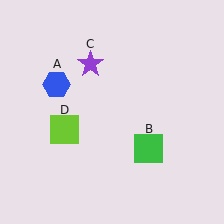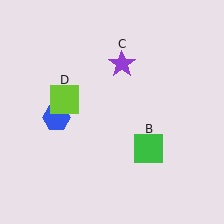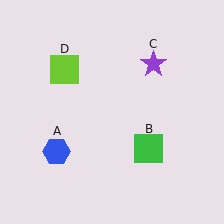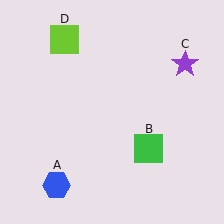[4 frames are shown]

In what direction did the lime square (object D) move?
The lime square (object D) moved up.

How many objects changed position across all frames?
3 objects changed position: blue hexagon (object A), purple star (object C), lime square (object D).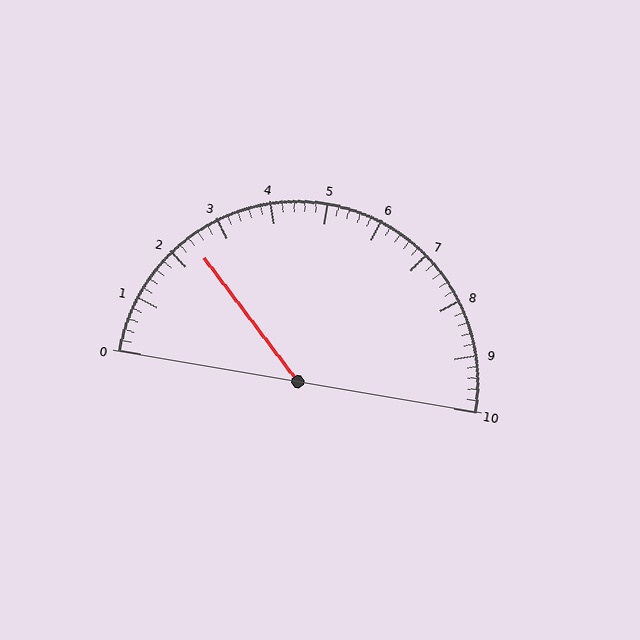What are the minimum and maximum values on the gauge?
The gauge ranges from 0 to 10.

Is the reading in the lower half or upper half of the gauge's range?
The reading is in the lower half of the range (0 to 10).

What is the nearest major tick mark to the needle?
The nearest major tick mark is 2.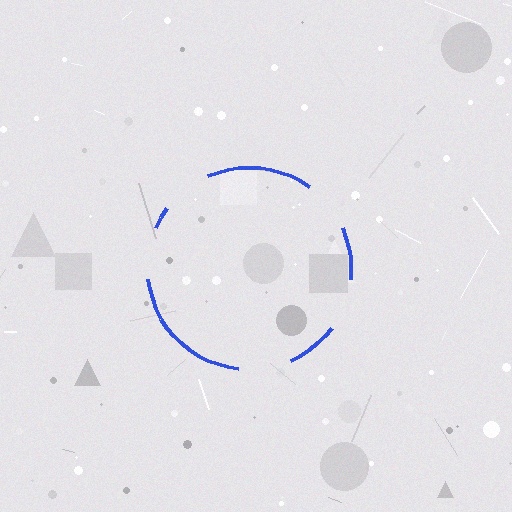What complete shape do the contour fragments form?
The contour fragments form a circle.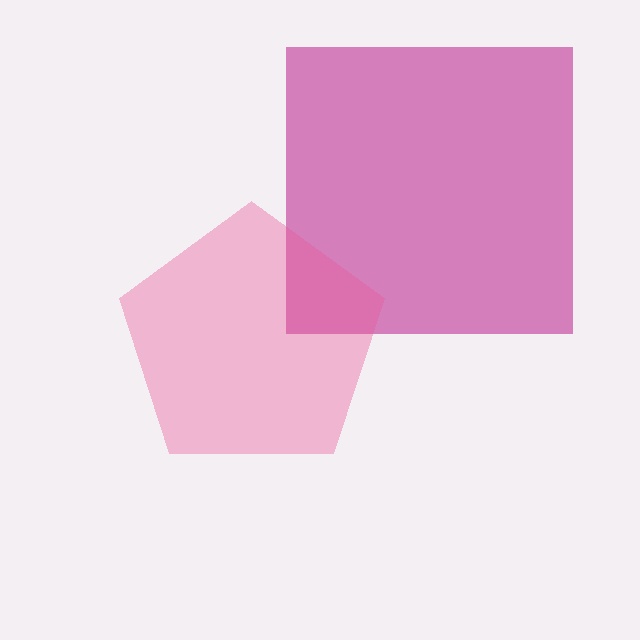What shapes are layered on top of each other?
The layered shapes are: a magenta square, a pink pentagon.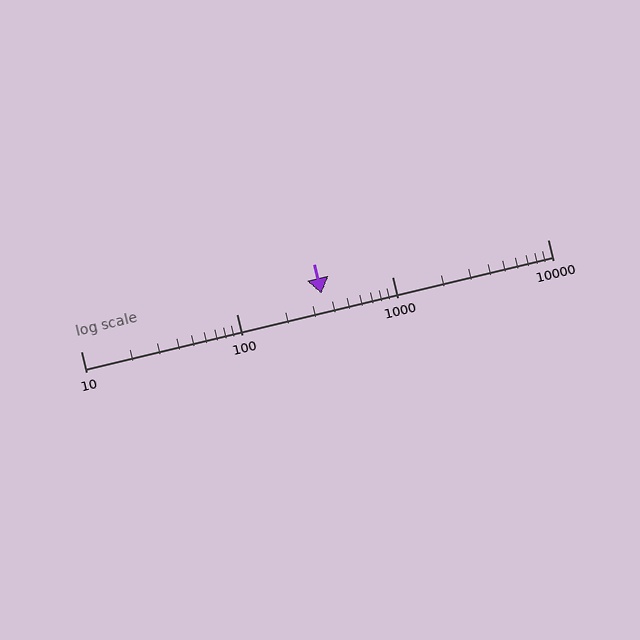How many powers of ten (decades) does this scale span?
The scale spans 3 decades, from 10 to 10000.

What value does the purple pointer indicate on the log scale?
The pointer indicates approximately 350.